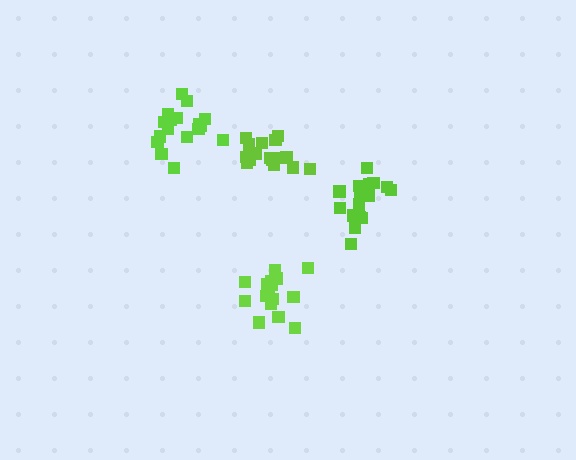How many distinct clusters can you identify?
There are 4 distinct clusters.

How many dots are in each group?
Group 1: 18 dots, Group 2: 17 dots, Group 3: 18 dots, Group 4: 20 dots (73 total).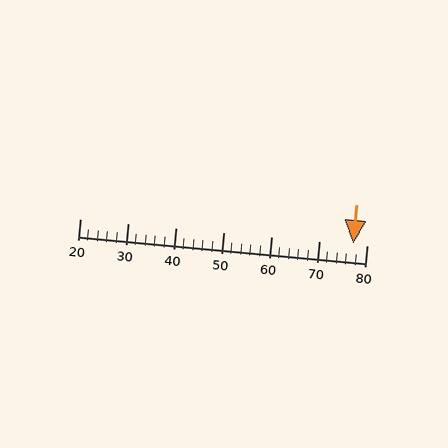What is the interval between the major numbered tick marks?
The major tick marks are spaced 10 units apart.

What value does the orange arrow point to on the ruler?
The orange arrow points to approximately 77.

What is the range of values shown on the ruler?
The ruler shows values from 20 to 80.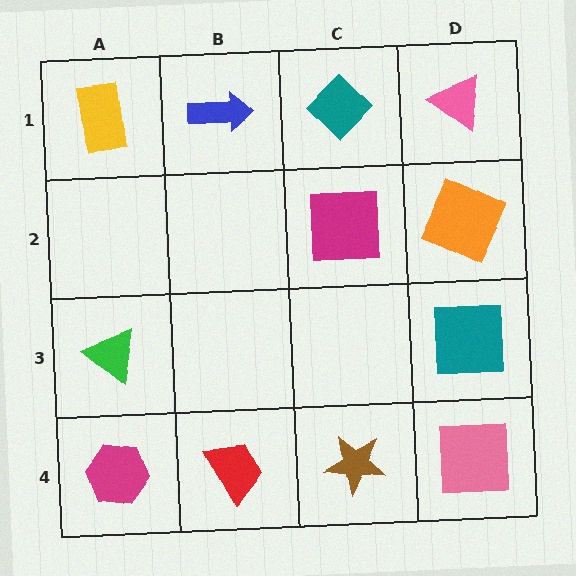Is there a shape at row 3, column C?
No, that cell is empty.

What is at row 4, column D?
A pink square.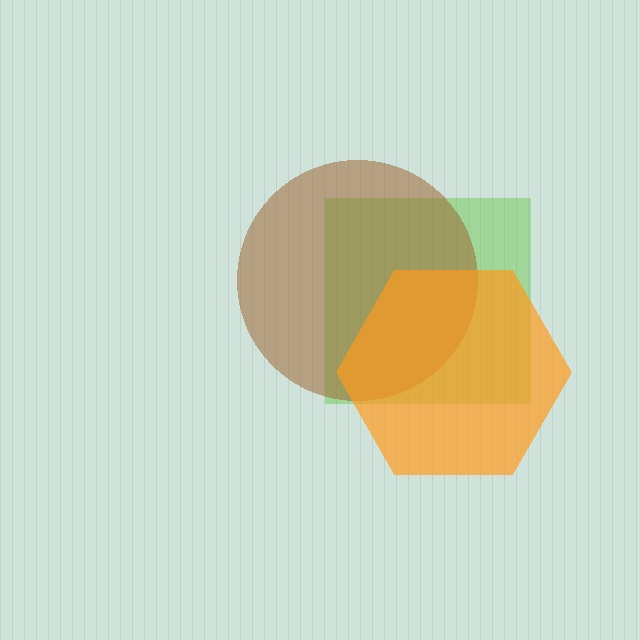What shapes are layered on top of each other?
The layered shapes are: a lime square, a brown circle, an orange hexagon.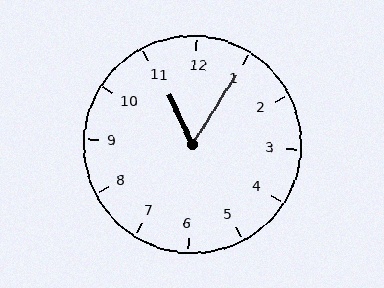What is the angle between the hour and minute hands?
Approximately 58 degrees.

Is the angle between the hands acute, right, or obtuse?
It is acute.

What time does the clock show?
11:05.